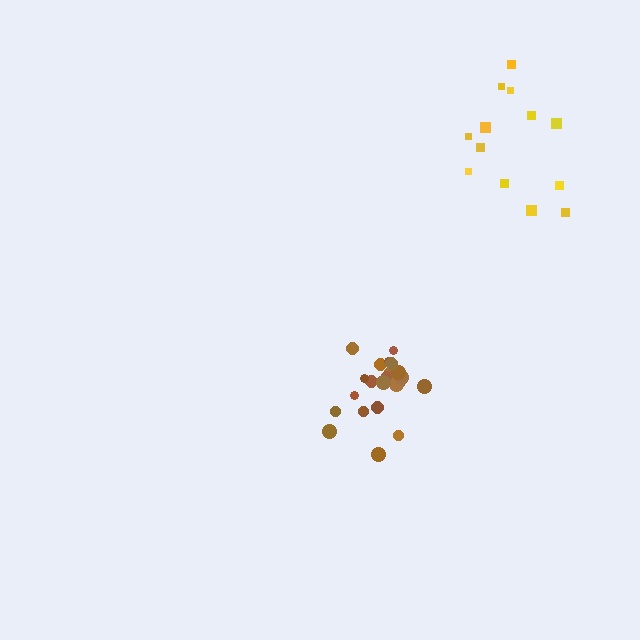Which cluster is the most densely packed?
Brown.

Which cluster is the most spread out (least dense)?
Yellow.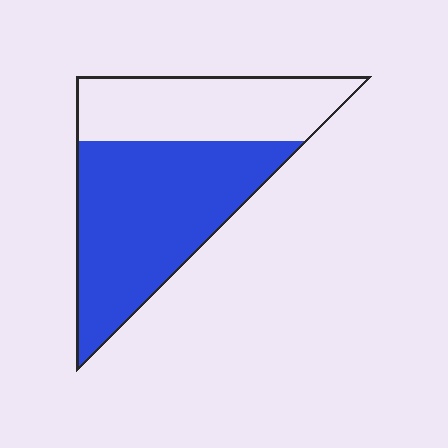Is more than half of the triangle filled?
Yes.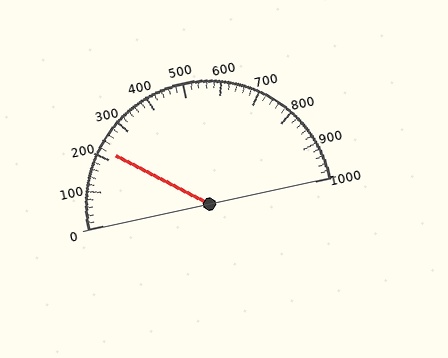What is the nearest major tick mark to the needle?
The nearest major tick mark is 200.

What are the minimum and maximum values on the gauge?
The gauge ranges from 0 to 1000.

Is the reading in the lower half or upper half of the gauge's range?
The reading is in the lower half of the range (0 to 1000).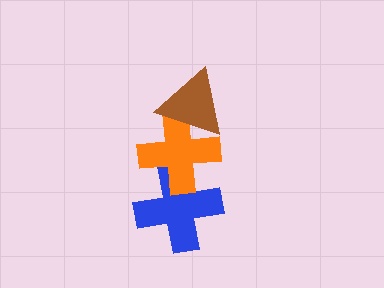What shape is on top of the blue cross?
The orange cross is on top of the blue cross.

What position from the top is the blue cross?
The blue cross is 3rd from the top.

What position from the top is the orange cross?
The orange cross is 2nd from the top.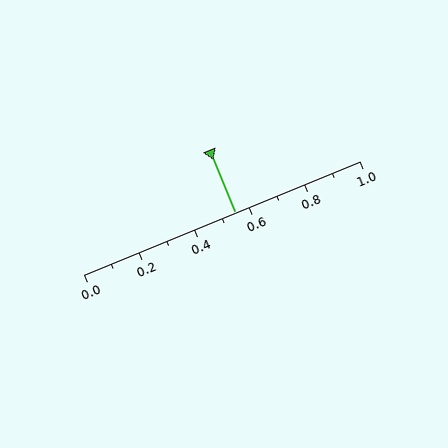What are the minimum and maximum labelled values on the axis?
The axis runs from 0.0 to 1.0.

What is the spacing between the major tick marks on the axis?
The major ticks are spaced 0.2 apart.